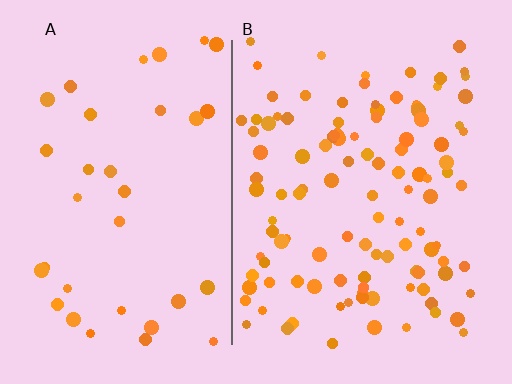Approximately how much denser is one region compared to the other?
Approximately 3.1× — region B over region A.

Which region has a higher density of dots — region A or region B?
B (the right).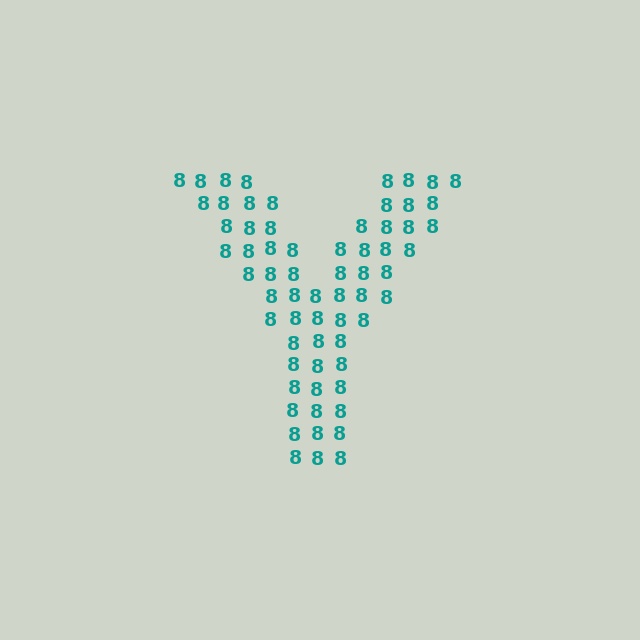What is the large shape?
The large shape is the letter Y.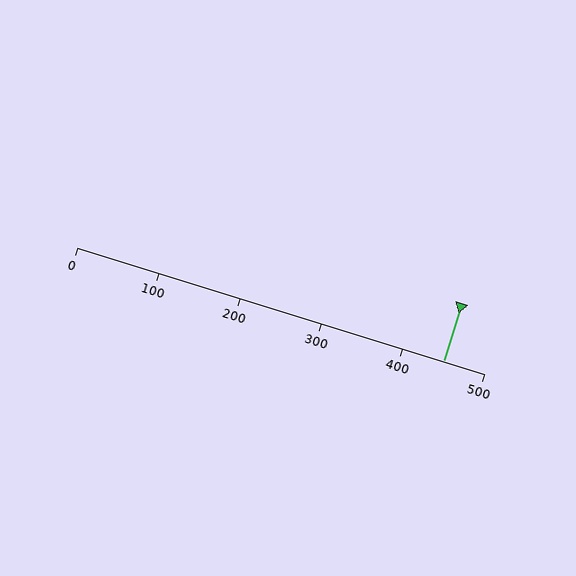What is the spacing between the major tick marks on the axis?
The major ticks are spaced 100 apart.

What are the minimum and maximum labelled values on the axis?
The axis runs from 0 to 500.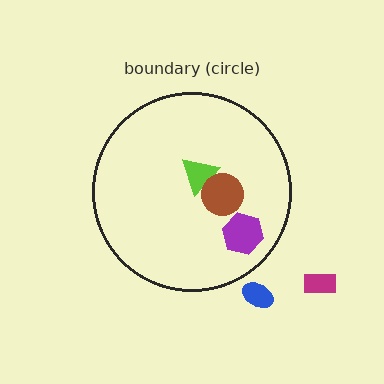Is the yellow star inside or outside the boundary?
Inside.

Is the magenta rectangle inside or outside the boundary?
Outside.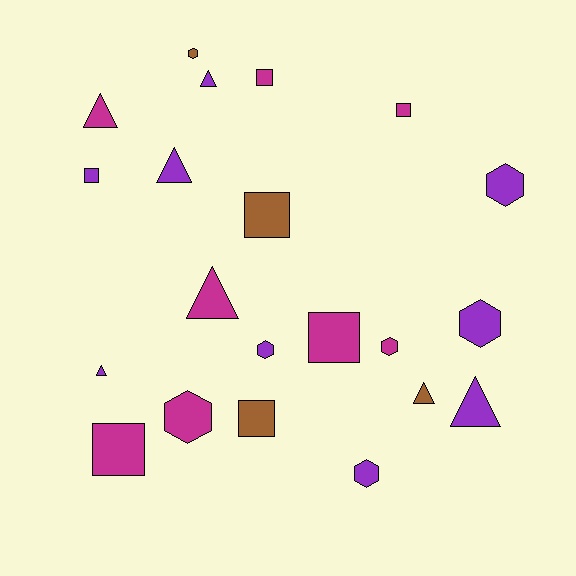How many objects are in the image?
There are 21 objects.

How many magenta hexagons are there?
There are 2 magenta hexagons.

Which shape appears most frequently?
Hexagon, with 7 objects.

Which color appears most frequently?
Purple, with 9 objects.